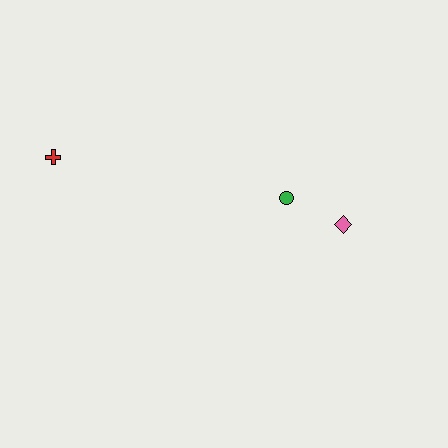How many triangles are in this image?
There are no triangles.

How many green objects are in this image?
There is 1 green object.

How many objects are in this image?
There are 3 objects.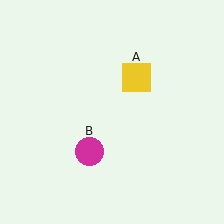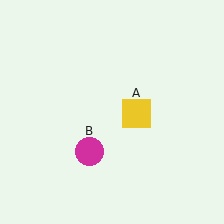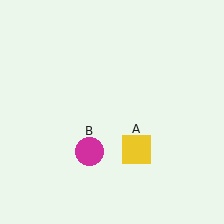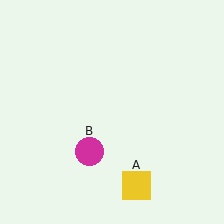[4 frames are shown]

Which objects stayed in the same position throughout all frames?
Magenta circle (object B) remained stationary.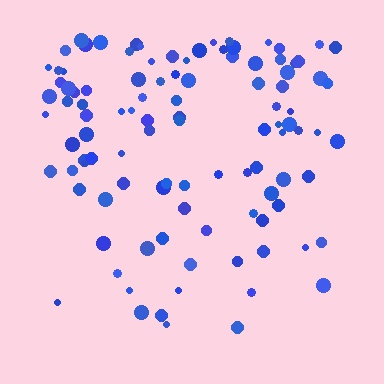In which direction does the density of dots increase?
From bottom to top, with the top side densest.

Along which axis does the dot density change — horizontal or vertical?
Vertical.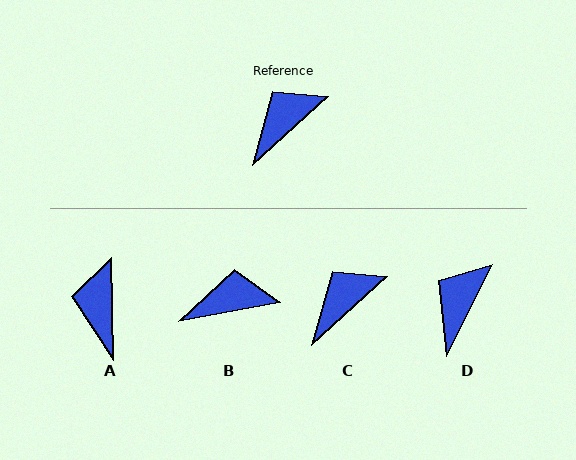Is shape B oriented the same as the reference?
No, it is off by about 31 degrees.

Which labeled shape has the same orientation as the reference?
C.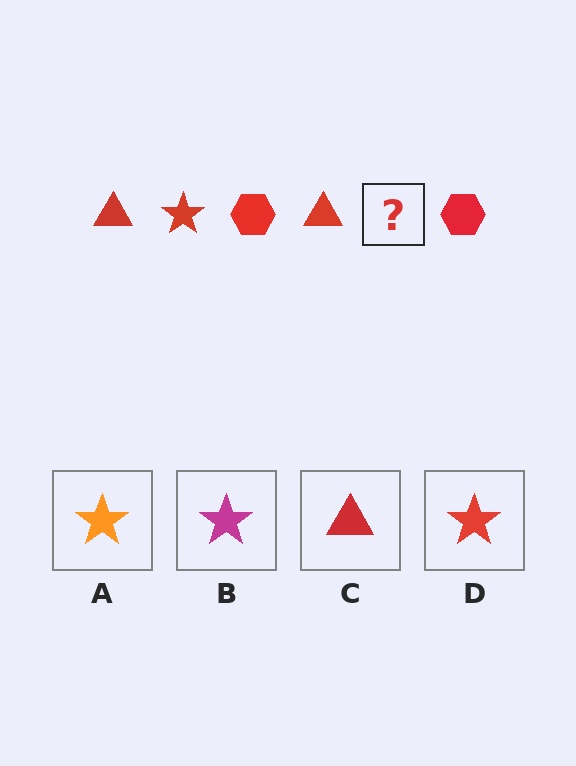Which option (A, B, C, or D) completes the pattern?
D.